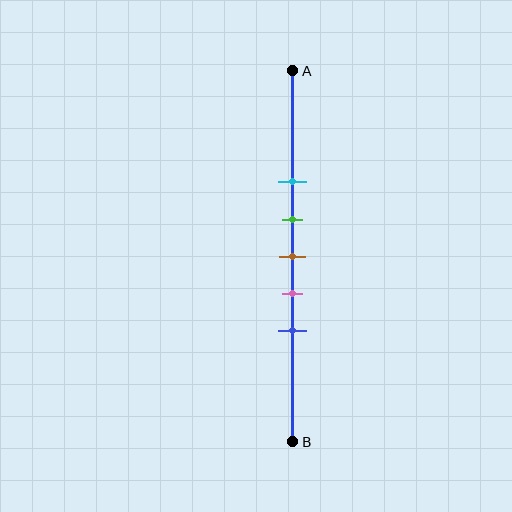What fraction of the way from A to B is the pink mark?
The pink mark is approximately 60% (0.6) of the way from A to B.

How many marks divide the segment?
There are 5 marks dividing the segment.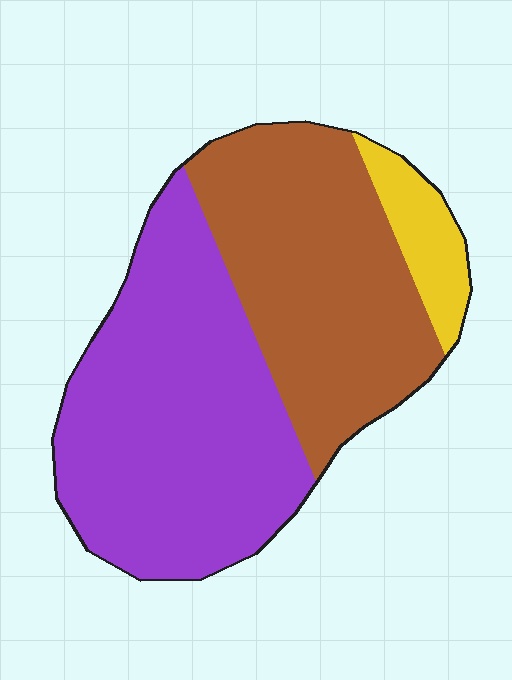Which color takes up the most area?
Purple, at roughly 50%.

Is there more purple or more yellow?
Purple.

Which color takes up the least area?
Yellow, at roughly 10%.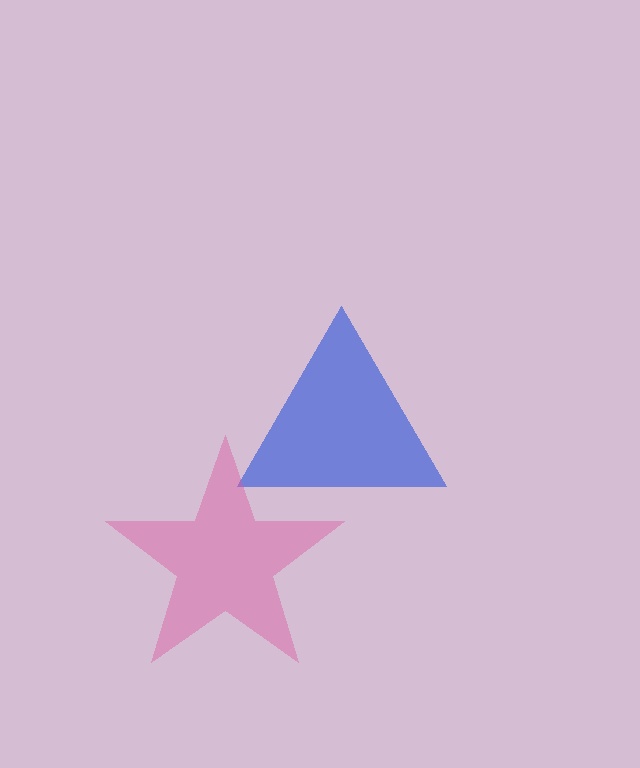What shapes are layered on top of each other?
The layered shapes are: a blue triangle, a pink star.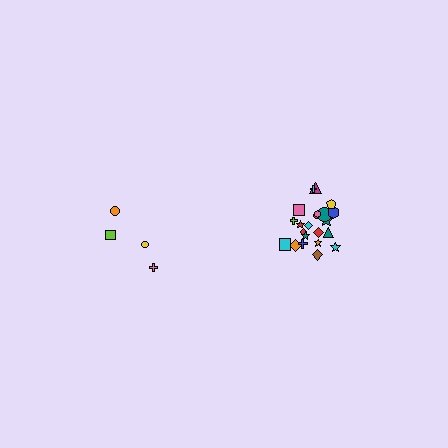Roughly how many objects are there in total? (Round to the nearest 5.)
Roughly 25 objects in total.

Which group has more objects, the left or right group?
The right group.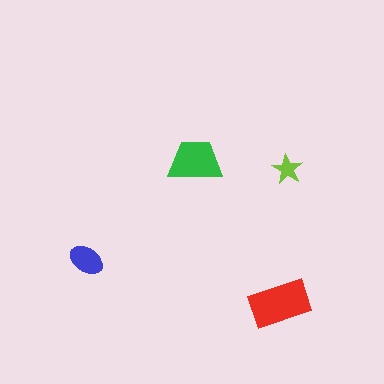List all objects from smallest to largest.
The lime star, the blue ellipse, the green trapezoid, the red rectangle.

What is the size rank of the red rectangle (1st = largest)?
1st.